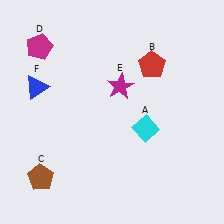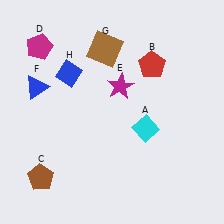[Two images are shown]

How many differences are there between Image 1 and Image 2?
There are 2 differences between the two images.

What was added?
A brown square (G), a blue diamond (H) were added in Image 2.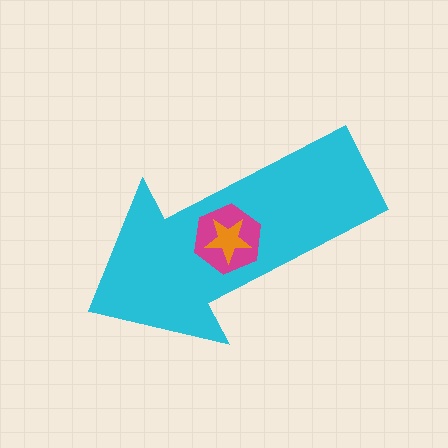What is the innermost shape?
The orange star.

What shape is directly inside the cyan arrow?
The magenta hexagon.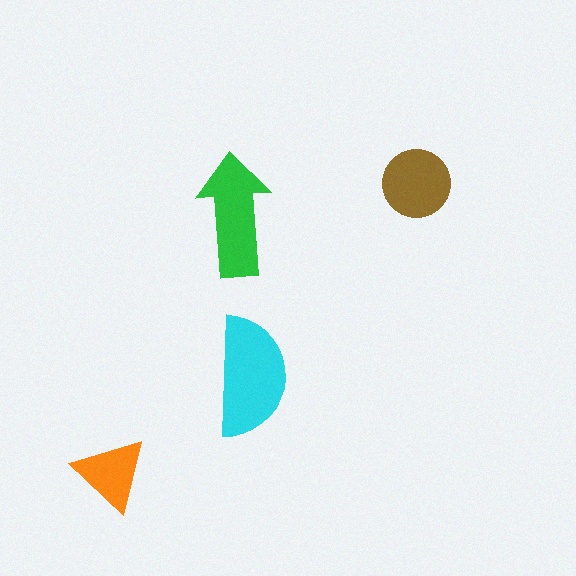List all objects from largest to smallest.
The cyan semicircle, the green arrow, the brown circle, the orange triangle.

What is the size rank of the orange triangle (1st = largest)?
4th.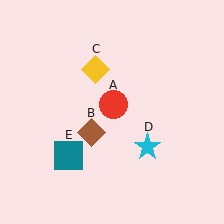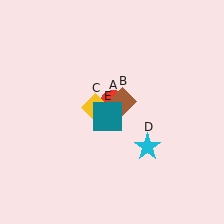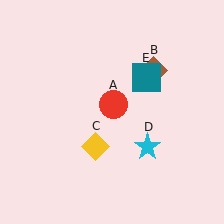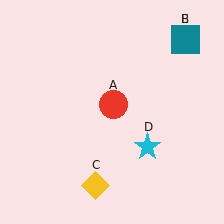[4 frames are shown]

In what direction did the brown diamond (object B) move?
The brown diamond (object B) moved up and to the right.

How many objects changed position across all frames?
3 objects changed position: brown diamond (object B), yellow diamond (object C), teal square (object E).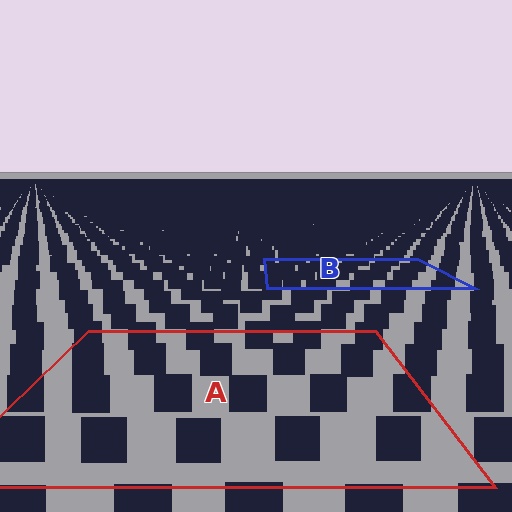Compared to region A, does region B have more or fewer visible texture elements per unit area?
Region B has more texture elements per unit area — they are packed more densely because it is farther away.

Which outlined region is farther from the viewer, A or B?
Region B is farther from the viewer — the texture elements inside it appear smaller and more densely packed.